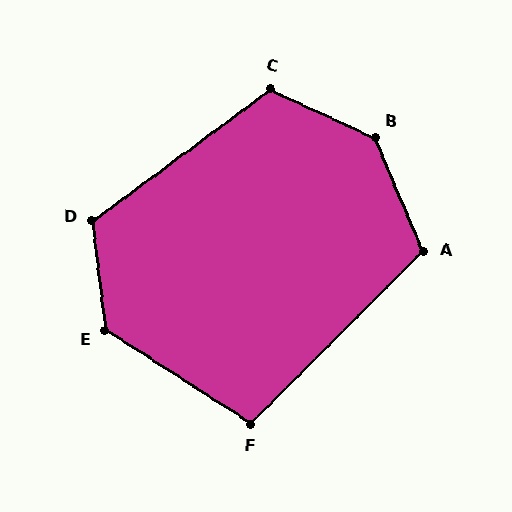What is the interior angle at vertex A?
Approximately 112 degrees (obtuse).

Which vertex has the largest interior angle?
B, at approximately 138 degrees.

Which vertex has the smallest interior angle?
F, at approximately 102 degrees.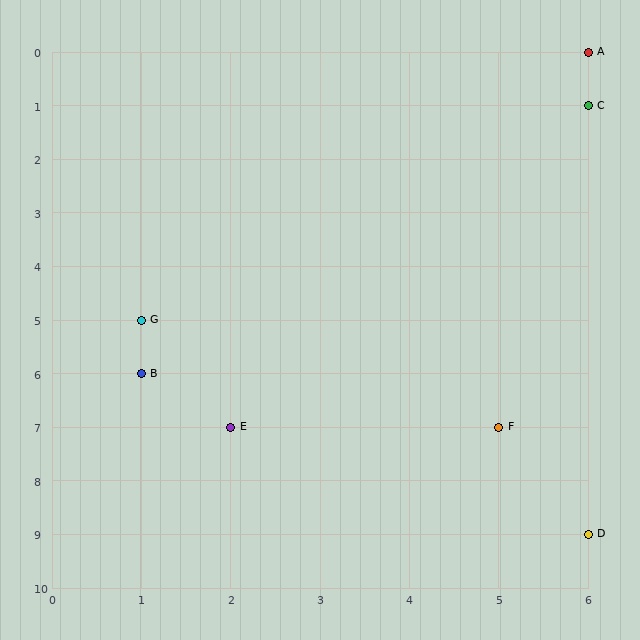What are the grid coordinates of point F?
Point F is at grid coordinates (5, 7).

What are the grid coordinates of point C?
Point C is at grid coordinates (6, 1).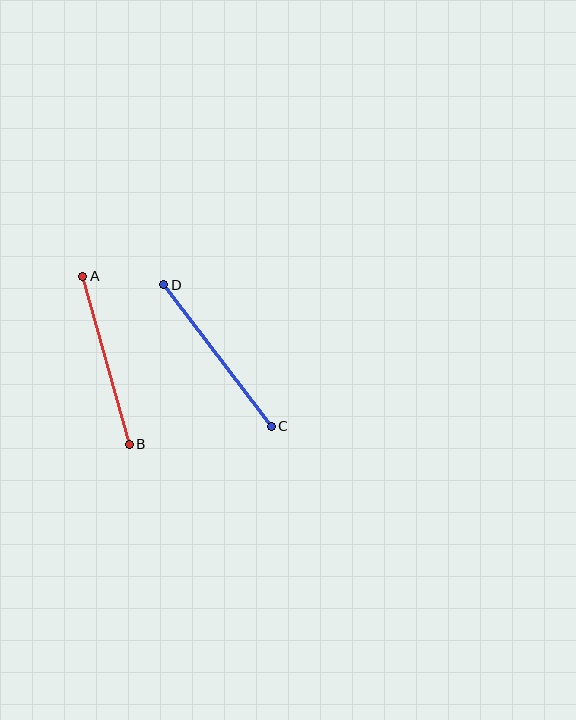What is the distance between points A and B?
The distance is approximately 174 pixels.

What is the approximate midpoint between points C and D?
The midpoint is at approximately (218, 355) pixels.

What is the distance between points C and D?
The distance is approximately 178 pixels.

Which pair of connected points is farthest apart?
Points C and D are farthest apart.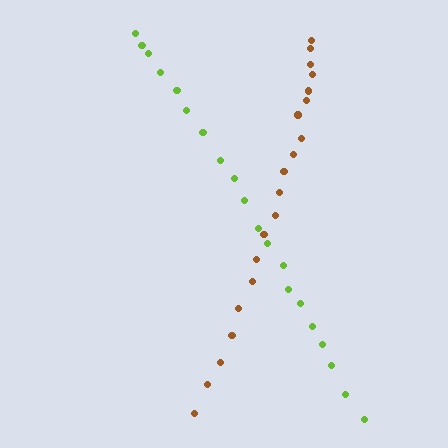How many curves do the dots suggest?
There are 2 distinct paths.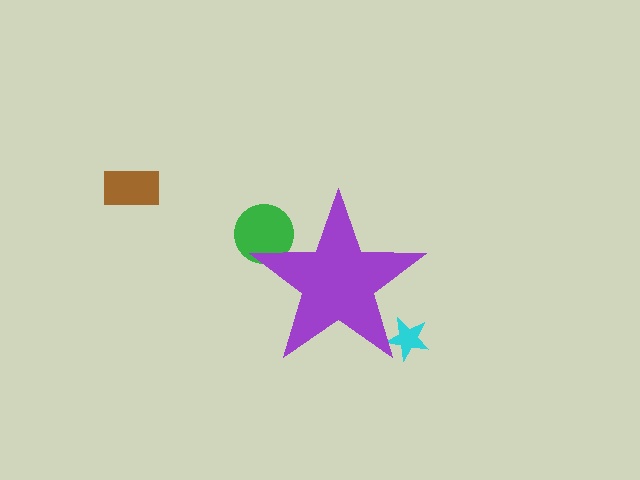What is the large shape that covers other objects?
A purple star.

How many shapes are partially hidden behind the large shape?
2 shapes are partially hidden.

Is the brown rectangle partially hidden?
No, the brown rectangle is fully visible.